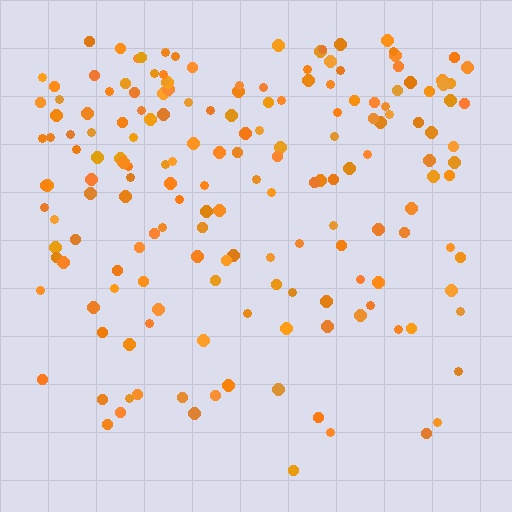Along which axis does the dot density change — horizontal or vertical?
Vertical.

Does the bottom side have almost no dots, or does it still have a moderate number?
Still a moderate number, just noticeably fewer than the top.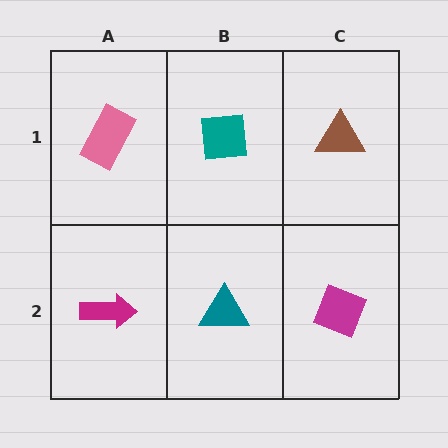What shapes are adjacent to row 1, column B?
A teal triangle (row 2, column B), a pink rectangle (row 1, column A), a brown triangle (row 1, column C).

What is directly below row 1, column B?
A teal triangle.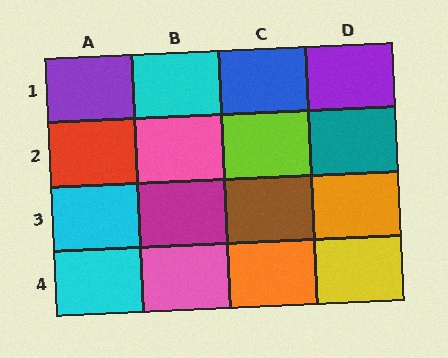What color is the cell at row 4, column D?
Yellow.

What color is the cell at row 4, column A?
Cyan.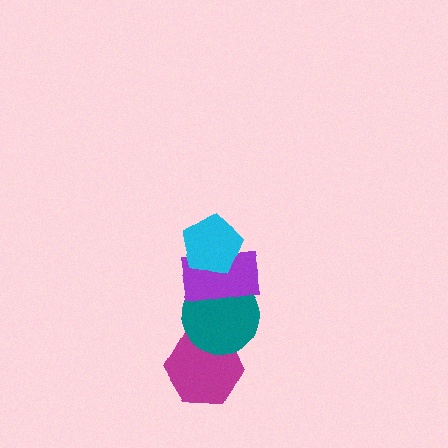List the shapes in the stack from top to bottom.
From top to bottom: the cyan pentagon, the purple rectangle, the teal circle, the magenta hexagon.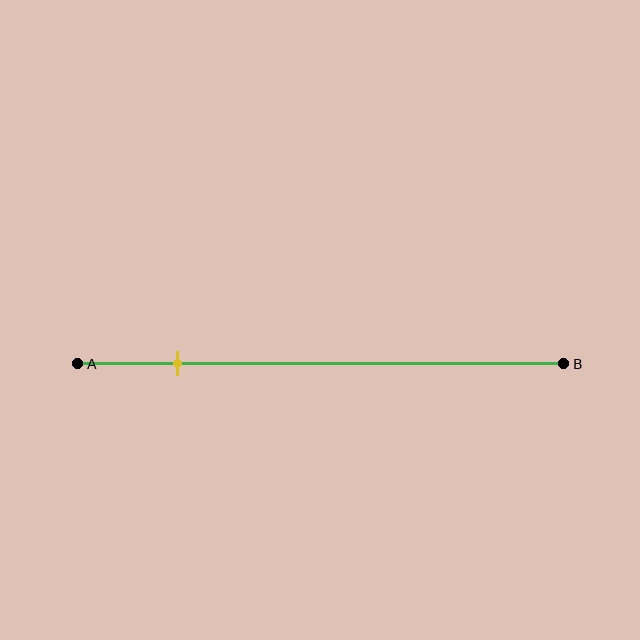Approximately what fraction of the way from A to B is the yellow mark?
The yellow mark is approximately 20% of the way from A to B.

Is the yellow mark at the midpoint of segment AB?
No, the mark is at about 20% from A, not at the 50% midpoint.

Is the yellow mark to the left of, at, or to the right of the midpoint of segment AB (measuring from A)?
The yellow mark is to the left of the midpoint of segment AB.